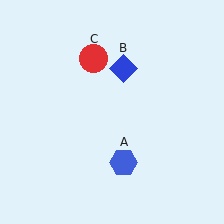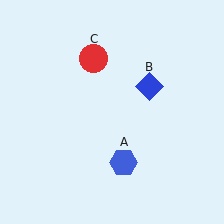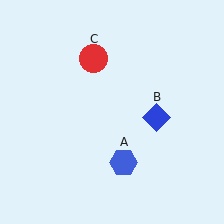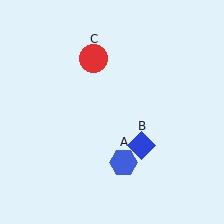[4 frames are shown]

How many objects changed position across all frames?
1 object changed position: blue diamond (object B).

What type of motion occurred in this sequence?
The blue diamond (object B) rotated clockwise around the center of the scene.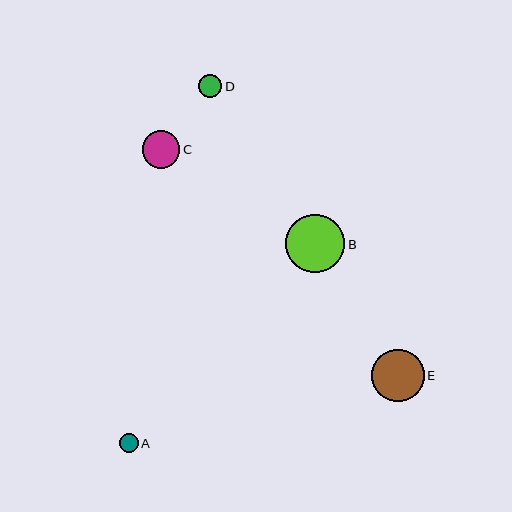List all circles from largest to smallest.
From largest to smallest: B, E, C, D, A.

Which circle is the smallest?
Circle A is the smallest with a size of approximately 19 pixels.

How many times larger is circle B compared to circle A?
Circle B is approximately 3.1 times the size of circle A.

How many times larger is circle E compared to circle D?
Circle E is approximately 2.3 times the size of circle D.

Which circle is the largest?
Circle B is the largest with a size of approximately 59 pixels.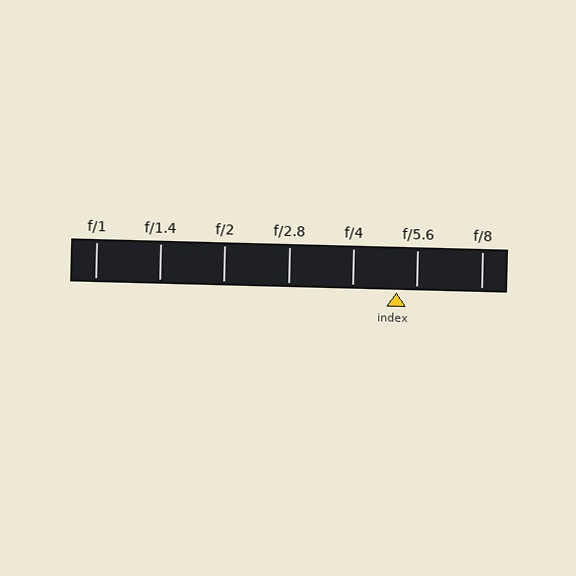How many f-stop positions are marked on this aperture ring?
There are 7 f-stop positions marked.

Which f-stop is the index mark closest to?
The index mark is closest to f/5.6.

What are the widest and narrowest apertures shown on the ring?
The widest aperture shown is f/1 and the narrowest is f/8.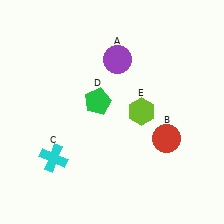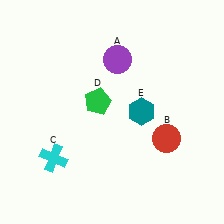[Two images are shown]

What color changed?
The hexagon (E) changed from lime in Image 1 to teal in Image 2.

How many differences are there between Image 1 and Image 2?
There is 1 difference between the two images.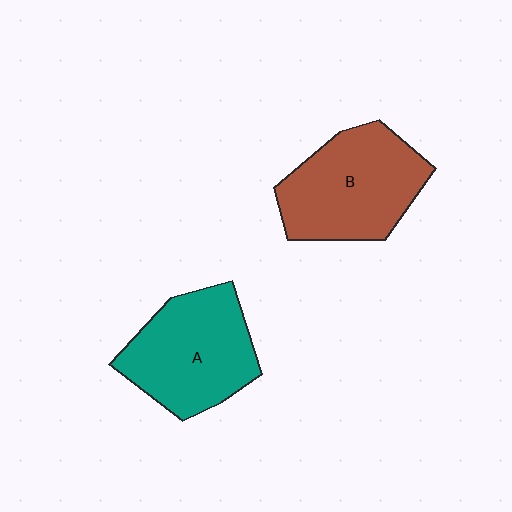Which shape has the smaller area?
Shape A (teal).